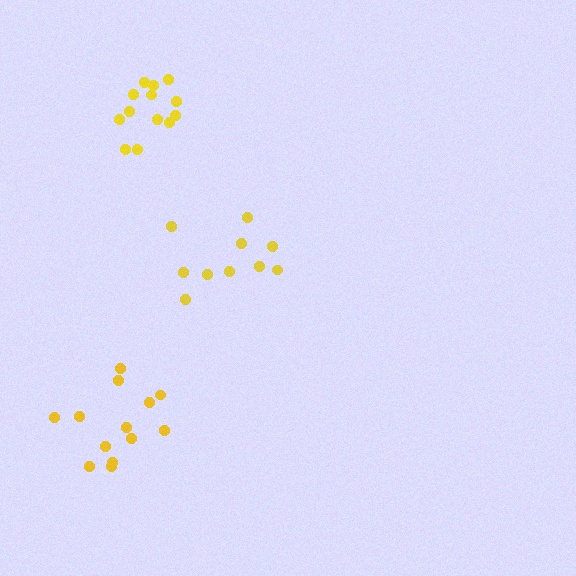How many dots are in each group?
Group 1: 13 dots, Group 2: 13 dots, Group 3: 10 dots (36 total).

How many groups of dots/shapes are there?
There are 3 groups.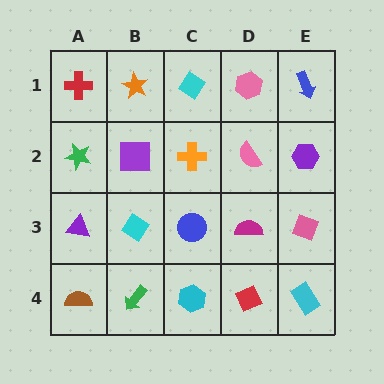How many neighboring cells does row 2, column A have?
3.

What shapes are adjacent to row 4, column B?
A cyan diamond (row 3, column B), a brown semicircle (row 4, column A), a cyan hexagon (row 4, column C).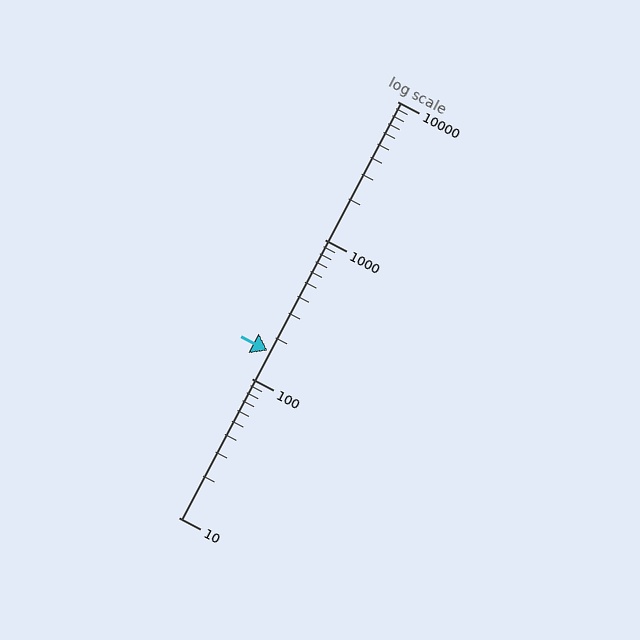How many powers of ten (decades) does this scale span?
The scale spans 3 decades, from 10 to 10000.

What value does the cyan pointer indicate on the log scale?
The pointer indicates approximately 160.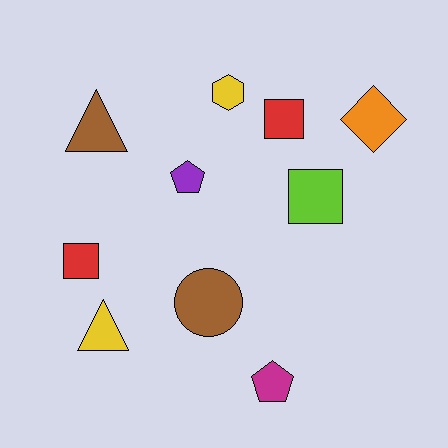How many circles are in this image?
There is 1 circle.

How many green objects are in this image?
There are no green objects.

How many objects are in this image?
There are 10 objects.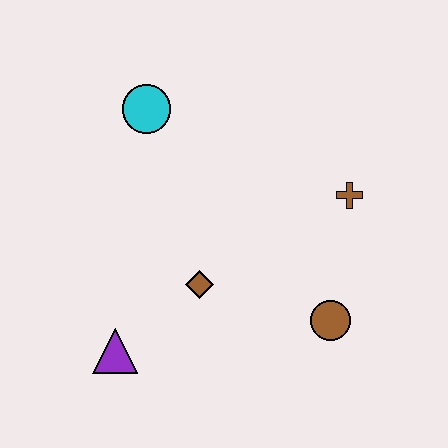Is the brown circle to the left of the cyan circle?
No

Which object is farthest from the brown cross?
The purple triangle is farthest from the brown cross.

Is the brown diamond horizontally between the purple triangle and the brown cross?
Yes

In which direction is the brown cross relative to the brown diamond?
The brown cross is to the right of the brown diamond.